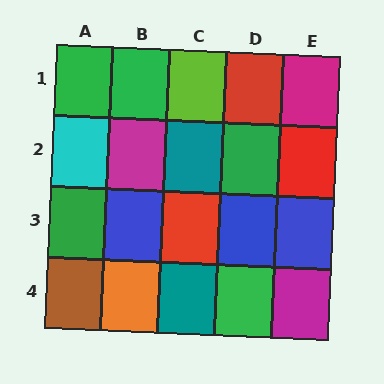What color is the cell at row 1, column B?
Green.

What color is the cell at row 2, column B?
Magenta.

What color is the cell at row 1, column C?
Lime.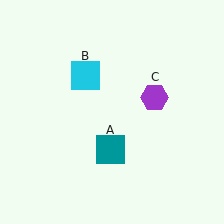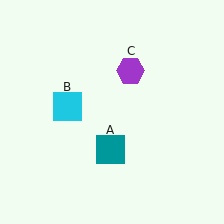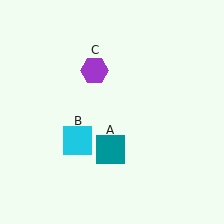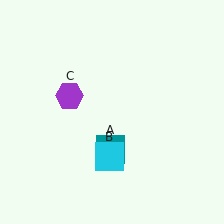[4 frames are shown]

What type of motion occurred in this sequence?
The cyan square (object B), purple hexagon (object C) rotated counterclockwise around the center of the scene.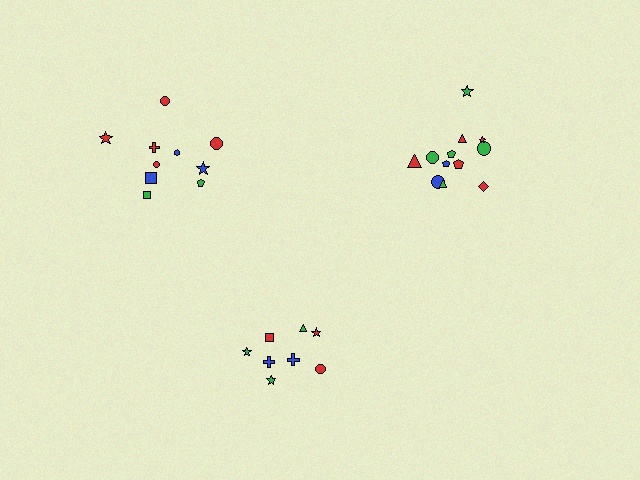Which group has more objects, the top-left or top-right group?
The top-right group.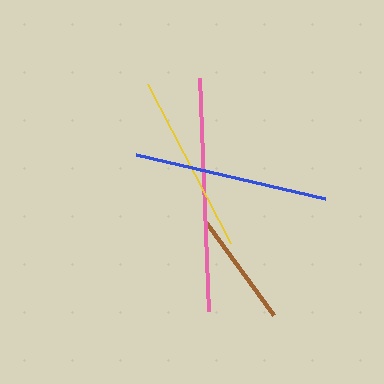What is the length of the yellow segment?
The yellow segment is approximately 179 pixels long.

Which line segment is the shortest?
The brown line is the shortest at approximately 114 pixels.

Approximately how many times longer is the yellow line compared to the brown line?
The yellow line is approximately 1.6 times the length of the brown line.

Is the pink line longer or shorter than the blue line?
The pink line is longer than the blue line.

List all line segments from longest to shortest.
From longest to shortest: pink, blue, yellow, brown.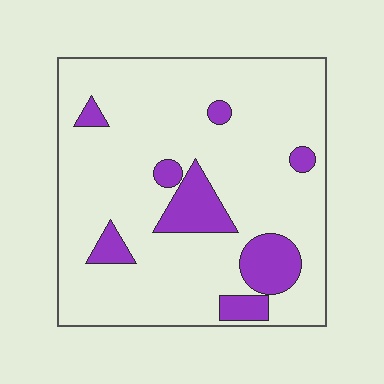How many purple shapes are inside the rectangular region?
8.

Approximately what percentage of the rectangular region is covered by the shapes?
Approximately 15%.